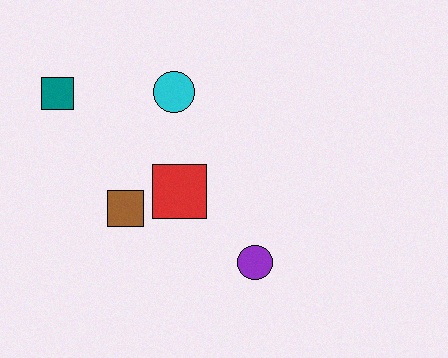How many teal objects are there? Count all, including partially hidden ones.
There is 1 teal object.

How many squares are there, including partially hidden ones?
There are 3 squares.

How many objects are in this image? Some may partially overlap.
There are 5 objects.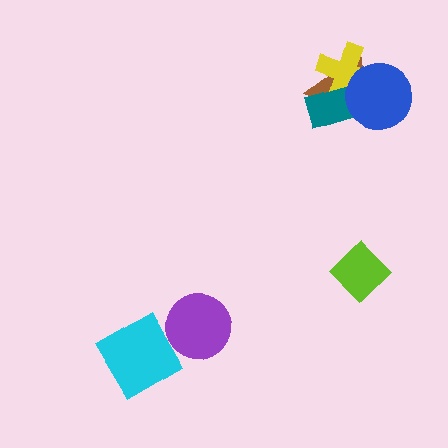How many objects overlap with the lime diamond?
0 objects overlap with the lime diamond.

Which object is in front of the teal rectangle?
The blue circle is in front of the teal rectangle.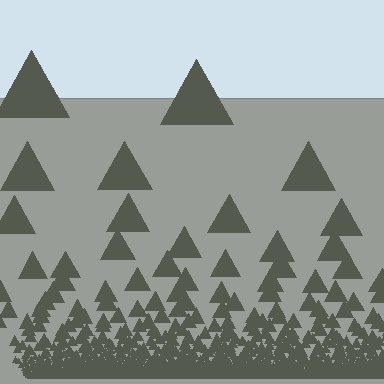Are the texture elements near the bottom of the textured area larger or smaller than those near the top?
Smaller. The gradient is inverted — elements near the bottom are smaller and denser.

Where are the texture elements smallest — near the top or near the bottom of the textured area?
Near the bottom.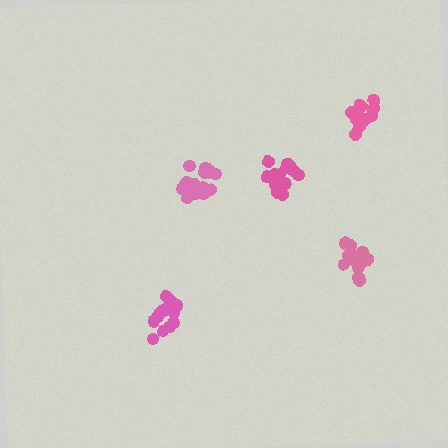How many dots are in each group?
Group 1: 16 dots, Group 2: 15 dots, Group 3: 16 dots, Group 4: 16 dots, Group 5: 13 dots (76 total).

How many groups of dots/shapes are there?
There are 5 groups.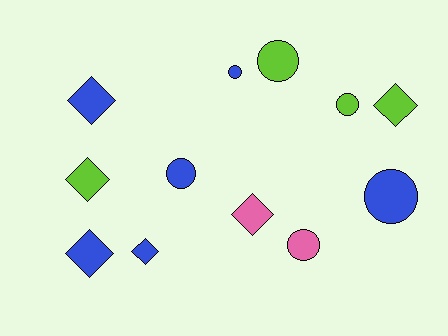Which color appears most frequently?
Blue, with 6 objects.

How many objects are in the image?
There are 12 objects.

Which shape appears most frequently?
Diamond, with 6 objects.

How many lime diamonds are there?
There are 2 lime diamonds.